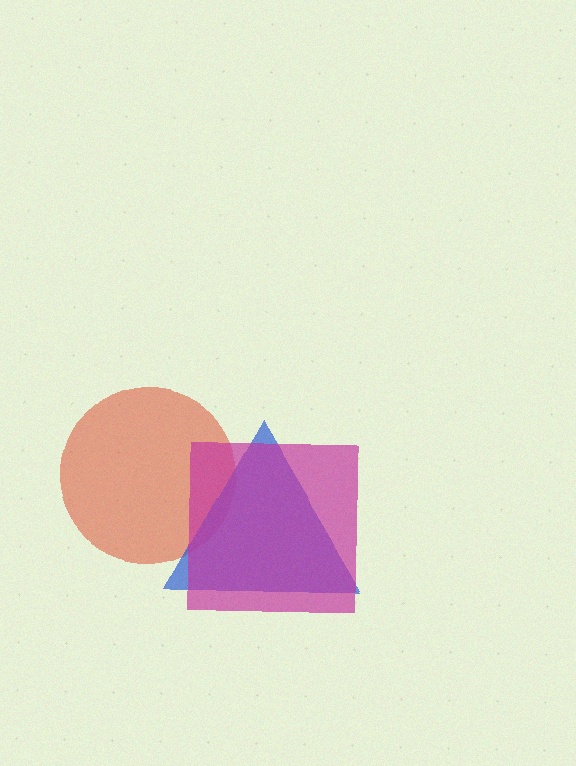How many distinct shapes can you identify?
There are 3 distinct shapes: a red circle, a blue triangle, a magenta square.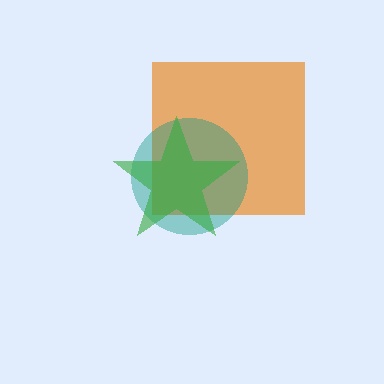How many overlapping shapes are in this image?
There are 3 overlapping shapes in the image.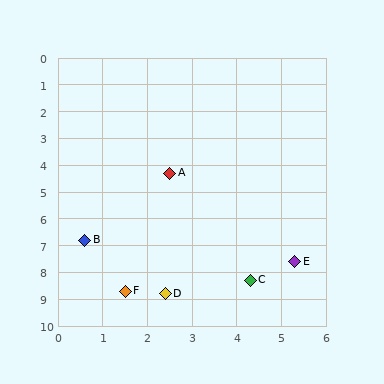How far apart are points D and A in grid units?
Points D and A are about 4.5 grid units apart.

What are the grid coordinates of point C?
Point C is at approximately (4.3, 8.3).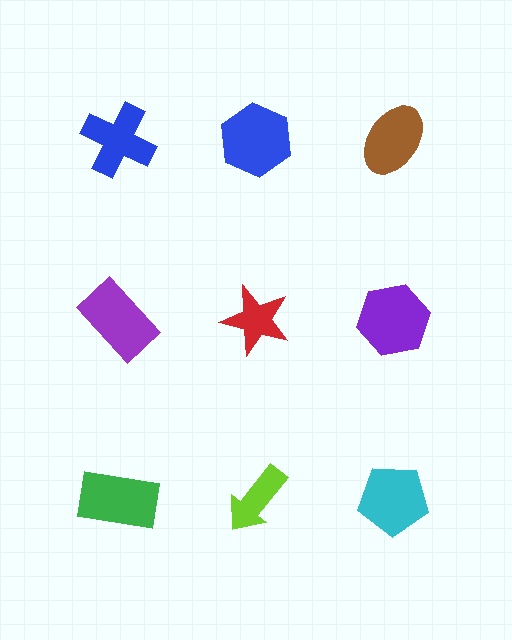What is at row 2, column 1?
A purple rectangle.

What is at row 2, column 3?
A purple hexagon.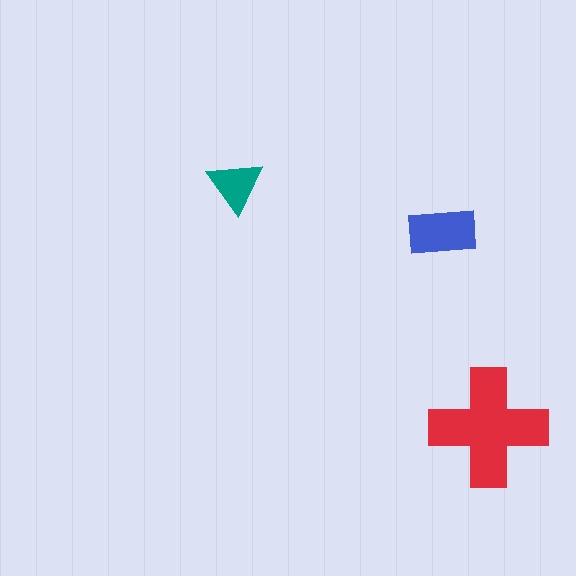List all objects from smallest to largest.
The teal triangle, the blue rectangle, the red cross.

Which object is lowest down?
The red cross is bottommost.